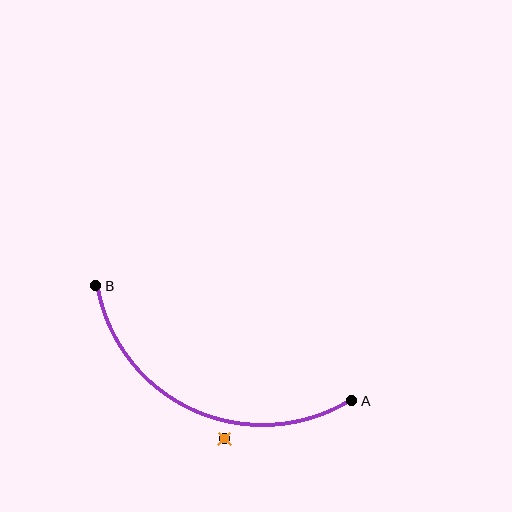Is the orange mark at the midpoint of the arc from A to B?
No — the orange mark does not lie on the arc at all. It sits slightly outside the curve.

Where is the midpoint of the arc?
The arc midpoint is the point on the curve farthest from the straight line joining A and B. It sits below that line.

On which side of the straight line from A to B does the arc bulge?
The arc bulges below the straight line connecting A and B.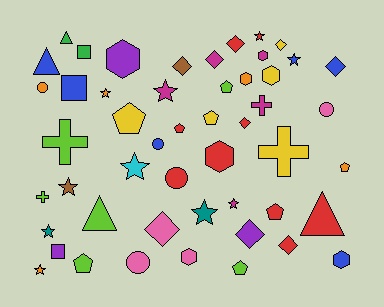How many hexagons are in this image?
There are 7 hexagons.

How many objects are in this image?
There are 50 objects.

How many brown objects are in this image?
There are 2 brown objects.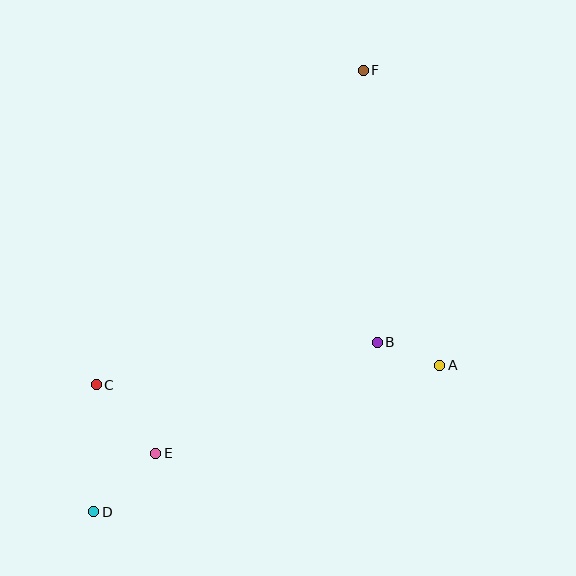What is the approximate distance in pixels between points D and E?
The distance between D and E is approximately 85 pixels.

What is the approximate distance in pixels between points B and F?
The distance between B and F is approximately 272 pixels.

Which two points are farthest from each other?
Points D and F are farthest from each other.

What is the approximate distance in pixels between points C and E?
The distance between C and E is approximately 91 pixels.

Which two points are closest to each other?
Points A and B are closest to each other.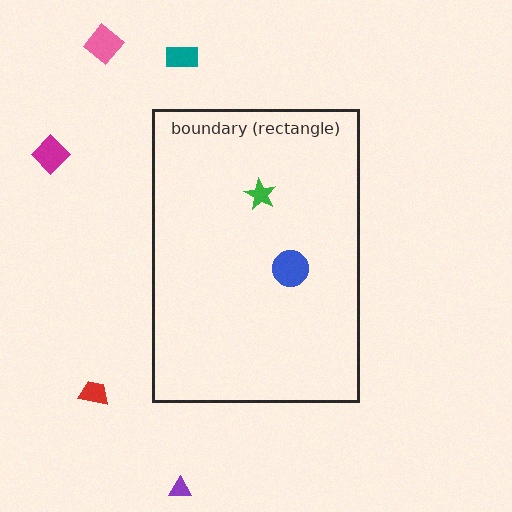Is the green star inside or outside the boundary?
Inside.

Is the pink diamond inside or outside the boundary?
Outside.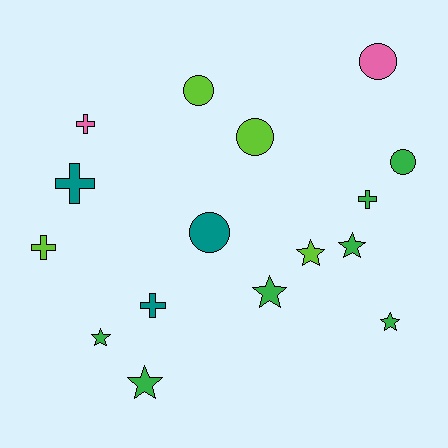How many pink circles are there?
There is 1 pink circle.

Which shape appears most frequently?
Star, with 6 objects.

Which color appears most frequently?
Green, with 7 objects.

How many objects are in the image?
There are 16 objects.